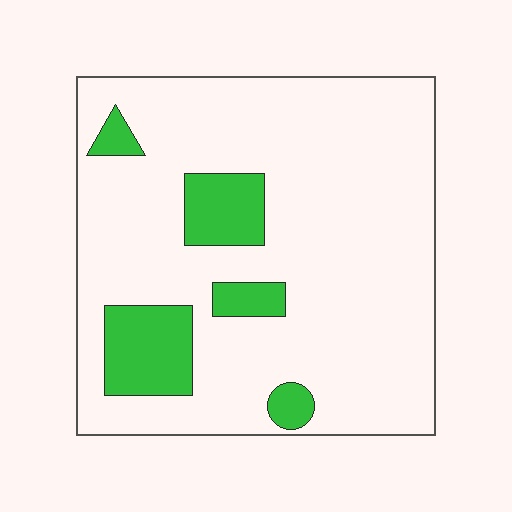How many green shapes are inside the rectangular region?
5.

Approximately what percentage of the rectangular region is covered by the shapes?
Approximately 15%.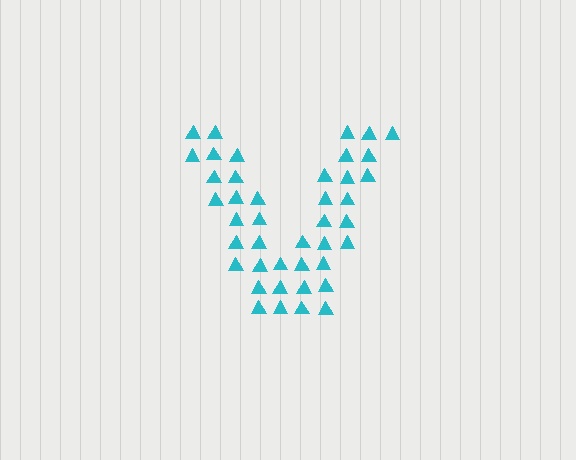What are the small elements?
The small elements are triangles.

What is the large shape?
The large shape is the letter V.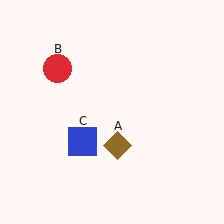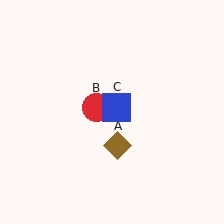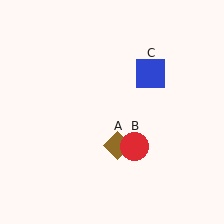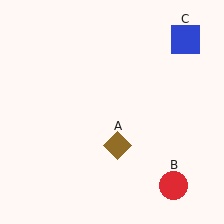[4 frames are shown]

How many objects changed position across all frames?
2 objects changed position: red circle (object B), blue square (object C).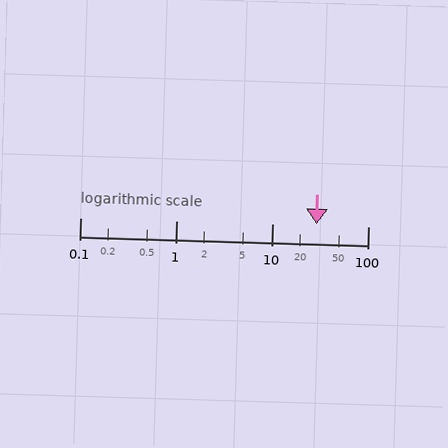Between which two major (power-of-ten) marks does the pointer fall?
The pointer is between 10 and 100.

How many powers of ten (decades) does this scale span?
The scale spans 3 decades, from 0.1 to 100.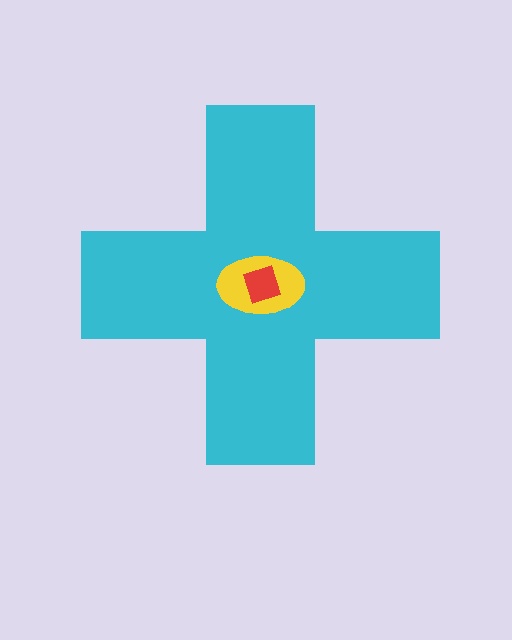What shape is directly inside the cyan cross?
The yellow ellipse.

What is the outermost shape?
The cyan cross.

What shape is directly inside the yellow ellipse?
The red square.